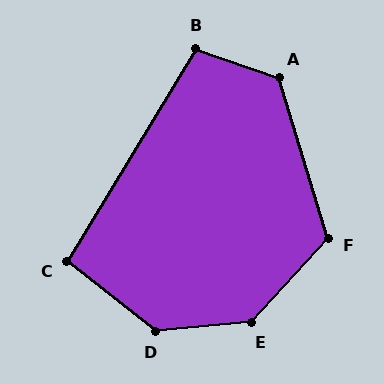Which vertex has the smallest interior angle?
C, at approximately 96 degrees.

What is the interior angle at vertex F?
Approximately 121 degrees (obtuse).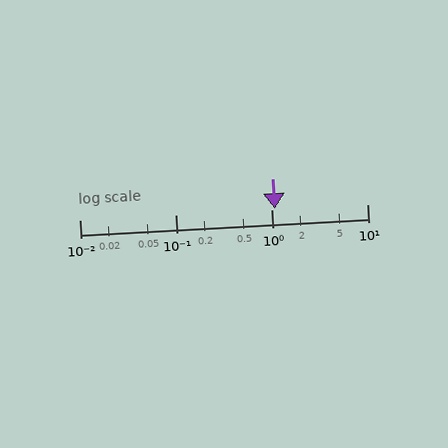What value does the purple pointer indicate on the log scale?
The pointer indicates approximately 1.1.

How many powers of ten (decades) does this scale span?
The scale spans 3 decades, from 0.01 to 10.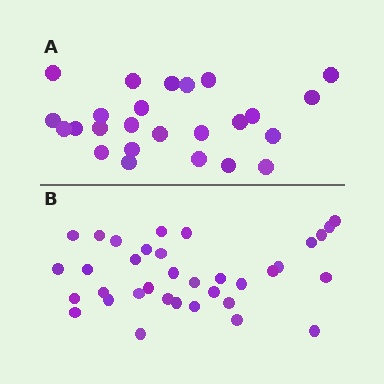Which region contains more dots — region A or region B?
Region B (the bottom region) has more dots.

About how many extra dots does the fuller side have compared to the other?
Region B has roughly 10 or so more dots than region A.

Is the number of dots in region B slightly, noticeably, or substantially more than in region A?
Region B has noticeably more, but not dramatically so. The ratio is roughly 1.4 to 1.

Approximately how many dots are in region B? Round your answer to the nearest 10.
About 40 dots. (The exact count is 35, which rounds to 40.)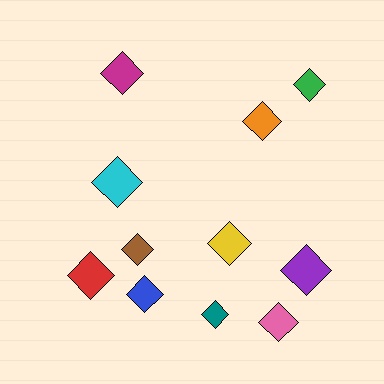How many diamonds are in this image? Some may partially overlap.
There are 11 diamonds.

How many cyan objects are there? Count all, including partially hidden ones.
There is 1 cyan object.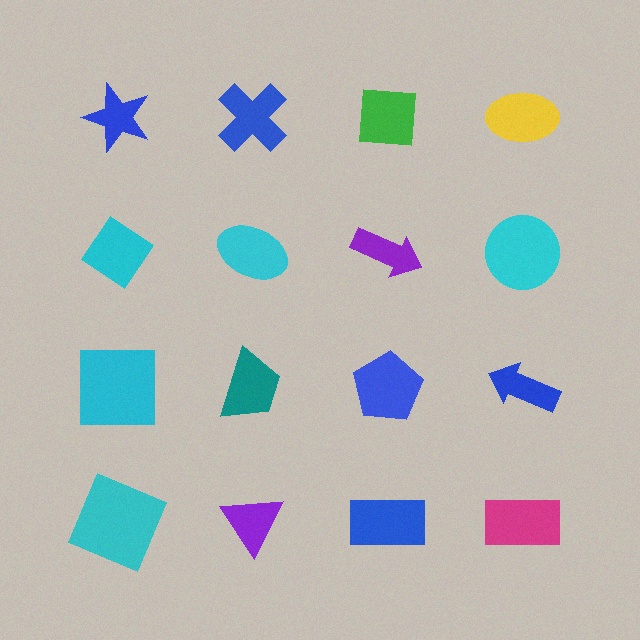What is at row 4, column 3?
A blue rectangle.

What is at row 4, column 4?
A magenta rectangle.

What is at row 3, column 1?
A cyan square.